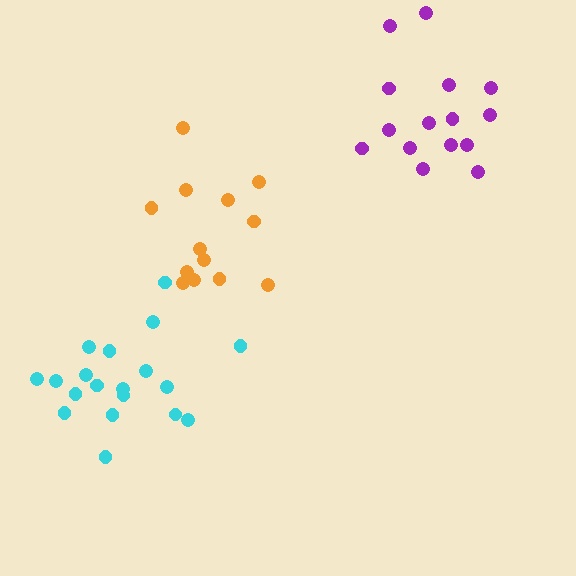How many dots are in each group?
Group 1: 19 dots, Group 2: 14 dots, Group 3: 15 dots (48 total).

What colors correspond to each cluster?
The clusters are colored: cyan, orange, purple.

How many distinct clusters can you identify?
There are 3 distinct clusters.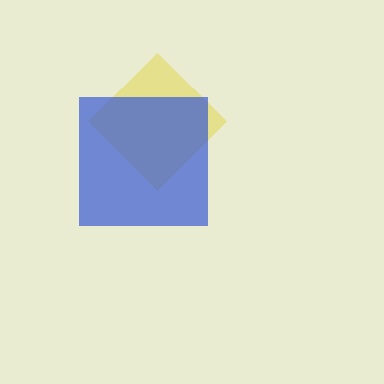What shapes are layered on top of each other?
The layered shapes are: a yellow diamond, a blue square.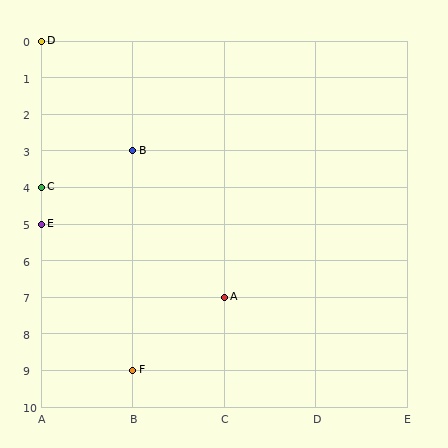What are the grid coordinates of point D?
Point D is at grid coordinates (A, 0).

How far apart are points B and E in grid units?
Points B and E are 1 column and 2 rows apart (about 2.2 grid units diagonally).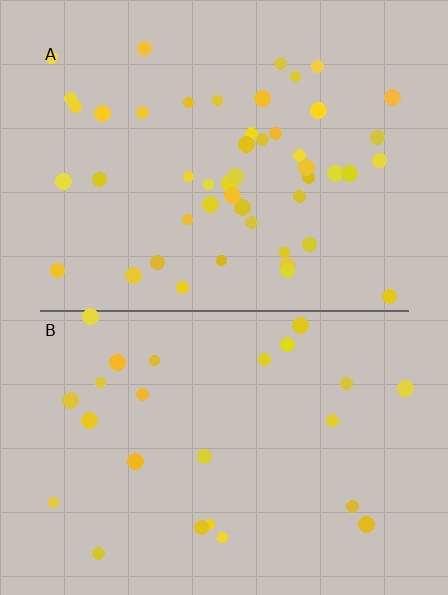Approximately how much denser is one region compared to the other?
Approximately 2.0× — region A over region B.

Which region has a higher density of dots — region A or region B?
A (the top).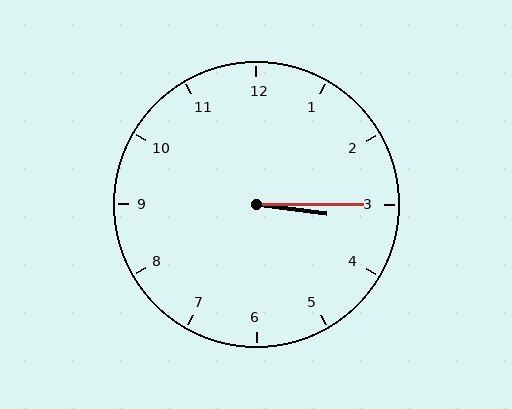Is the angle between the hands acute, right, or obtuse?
It is acute.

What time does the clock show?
3:15.